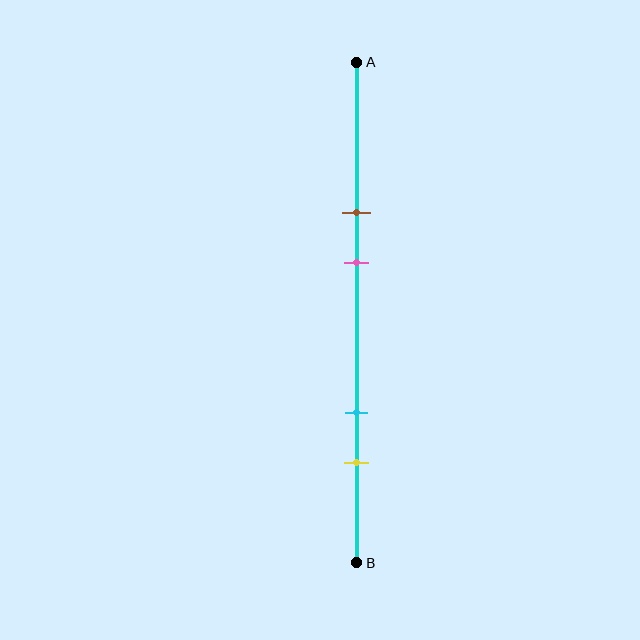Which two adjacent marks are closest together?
The brown and pink marks are the closest adjacent pair.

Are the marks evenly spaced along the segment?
No, the marks are not evenly spaced.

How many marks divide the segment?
There are 4 marks dividing the segment.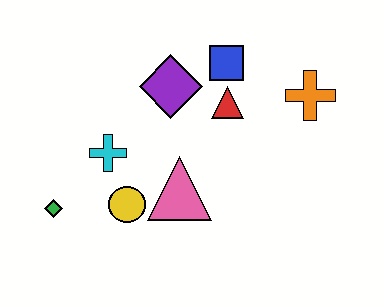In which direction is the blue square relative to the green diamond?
The blue square is to the right of the green diamond.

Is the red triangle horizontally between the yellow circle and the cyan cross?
No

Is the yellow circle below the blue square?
Yes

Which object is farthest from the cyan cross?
The orange cross is farthest from the cyan cross.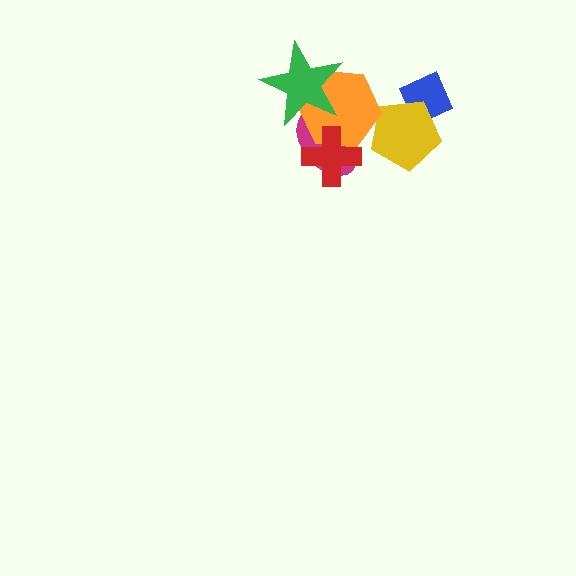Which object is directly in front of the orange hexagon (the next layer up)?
The green star is directly in front of the orange hexagon.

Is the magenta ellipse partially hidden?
Yes, it is partially covered by another shape.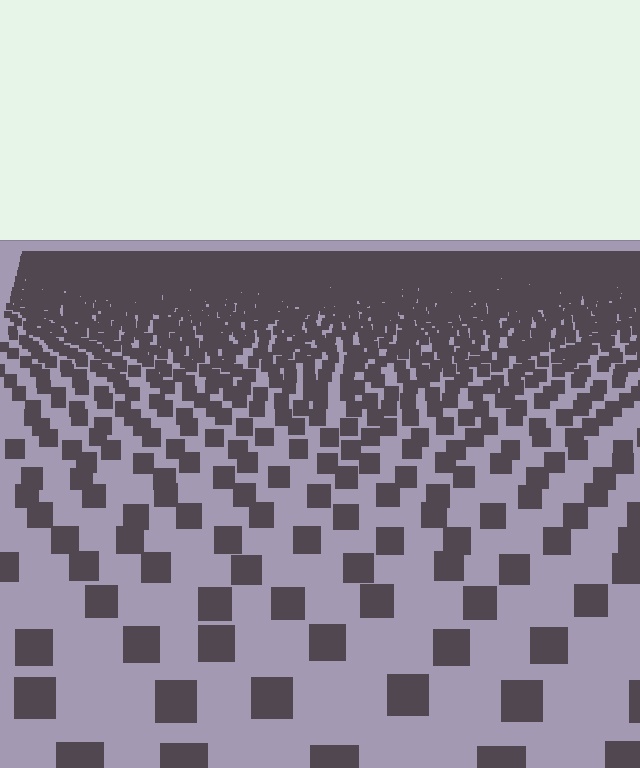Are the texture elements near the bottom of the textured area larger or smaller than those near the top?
Larger. Near the bottom, elements are closer to the viewer and appear at a bigger on-screen size.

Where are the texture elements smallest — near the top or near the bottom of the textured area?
Near the top.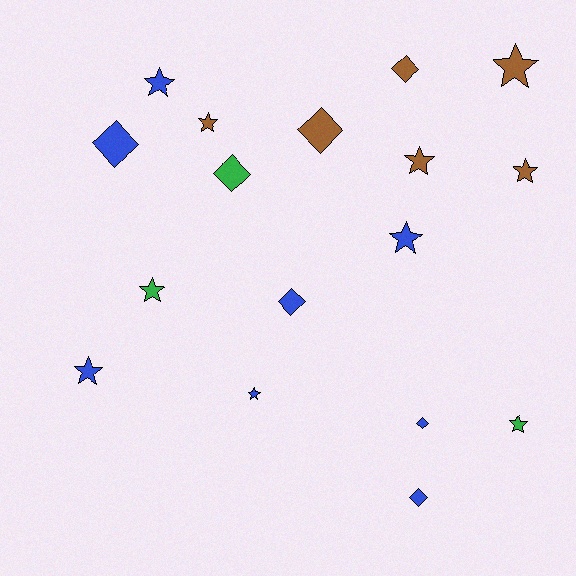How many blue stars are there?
There are 4 blue stars.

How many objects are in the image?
There are 17 objects.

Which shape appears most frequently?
Star, with 10 objects.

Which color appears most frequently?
Blue, with 8 objects.